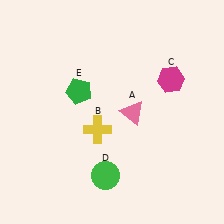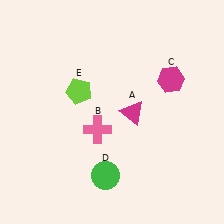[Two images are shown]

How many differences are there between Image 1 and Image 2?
There are 3 differences between the two images.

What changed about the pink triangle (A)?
In Image 1, A is pink. In Image 2, it changed to magenta.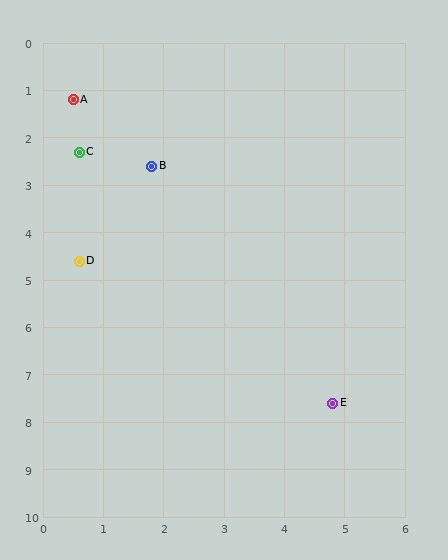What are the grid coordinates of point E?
Point E is at approximately (4.8, 7.6).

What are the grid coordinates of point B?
Point B is at approximately (1.8, 2.6).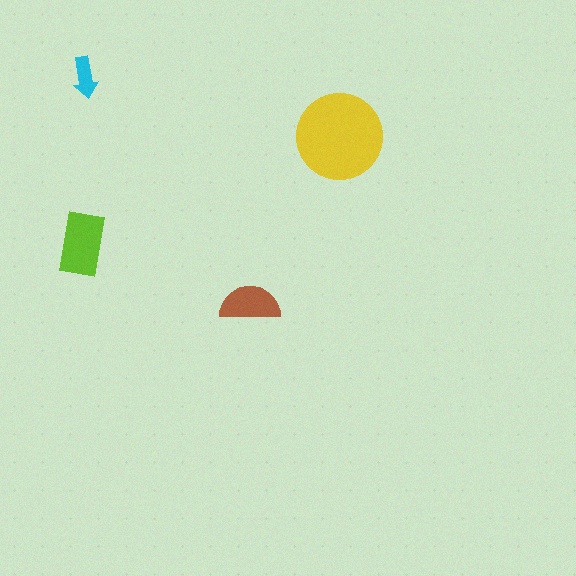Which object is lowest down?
The brown semicircle is bottommost.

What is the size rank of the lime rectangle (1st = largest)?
2nd.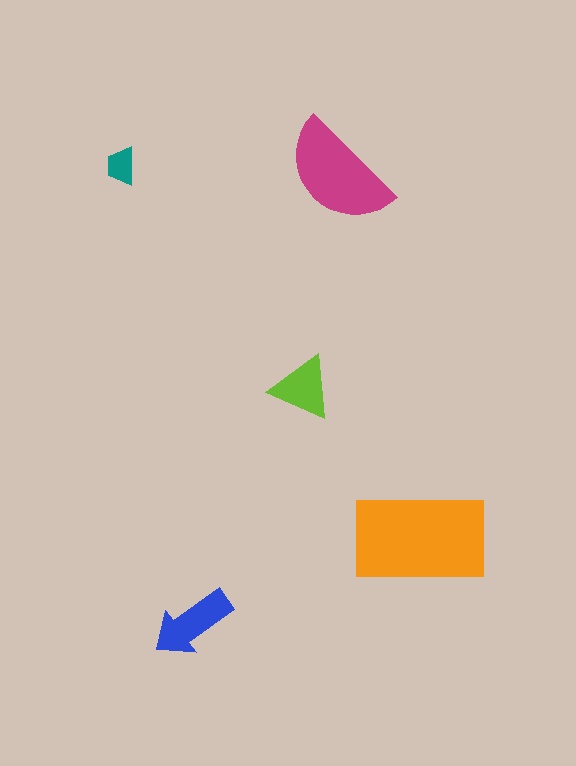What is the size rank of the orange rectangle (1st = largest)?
1st.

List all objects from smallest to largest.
The teal trapezoid, the lime triangle, the blue arrow, the magenta semicircle, the orange rectangle.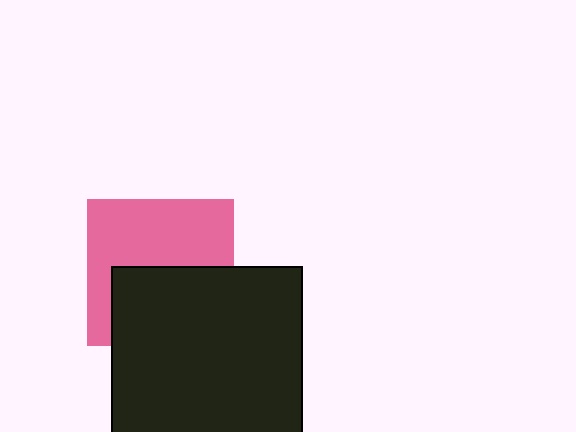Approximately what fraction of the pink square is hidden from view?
Roughly 46% of the pink square is hidden behind the black rectangle.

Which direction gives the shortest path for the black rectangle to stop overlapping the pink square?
Moving down gives the shortest separation.